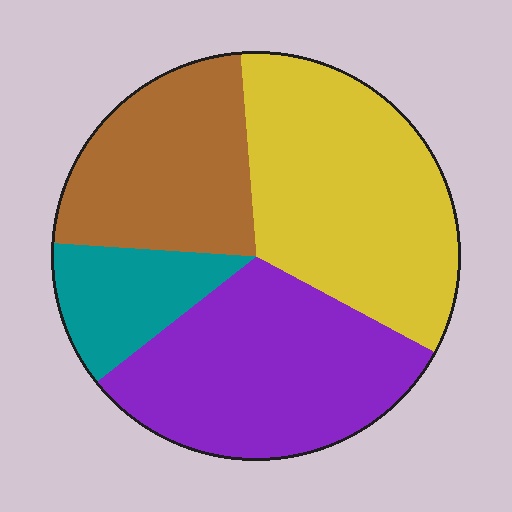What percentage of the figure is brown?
Brown covers around 25% of the figure.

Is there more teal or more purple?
Purple.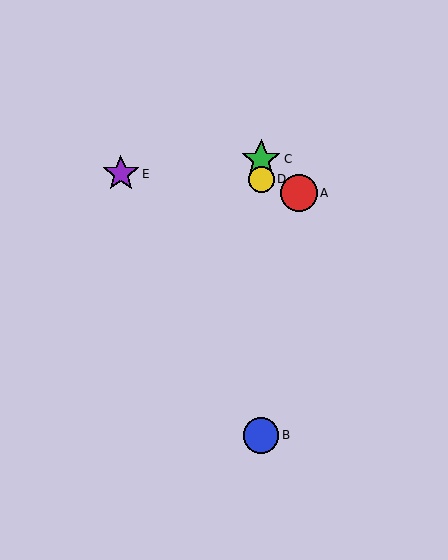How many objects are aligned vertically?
3 objects (B, C, D) are aligned vertically.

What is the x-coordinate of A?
Object A is at x≈299.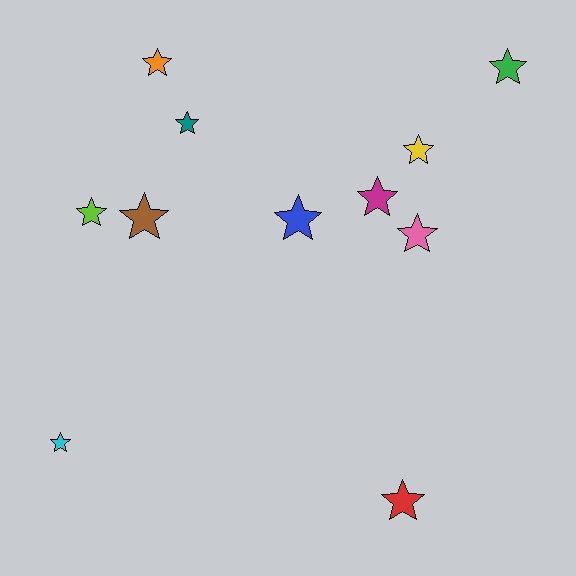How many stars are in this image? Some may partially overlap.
There are 11 stars.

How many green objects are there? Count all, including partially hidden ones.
There is 1 green object.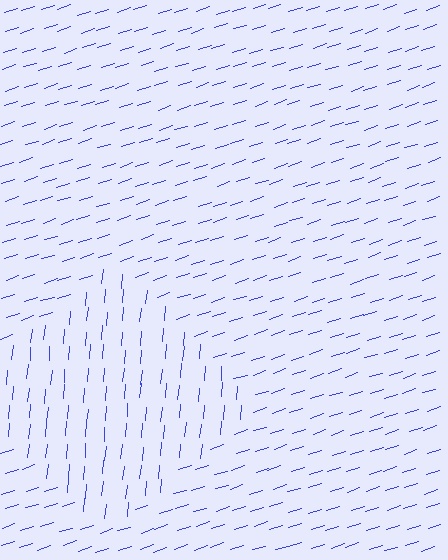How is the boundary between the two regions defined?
The boundary is defined purely by a change in line orientation (approximately 67 degrees difference). All lines are the same color and thickness.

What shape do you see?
I see a diamond.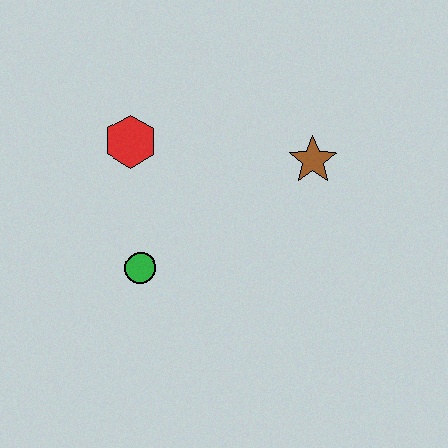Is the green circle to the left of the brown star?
Yes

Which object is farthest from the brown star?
The green circle is farthest from the brown star.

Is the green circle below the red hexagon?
Yes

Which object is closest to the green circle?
The red hexagon is closest to the green circle.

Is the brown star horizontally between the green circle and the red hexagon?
No